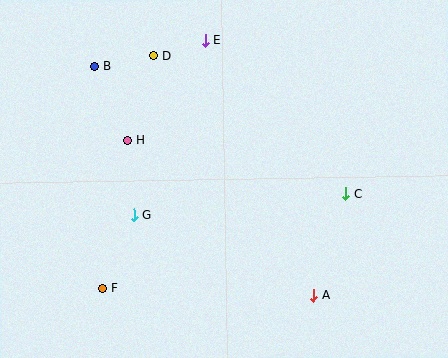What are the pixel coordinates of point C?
Point C is at (346, 194).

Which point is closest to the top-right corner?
Point C is closest to the top-right corner.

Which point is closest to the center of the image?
Point G at (134, 215) is closest to the center.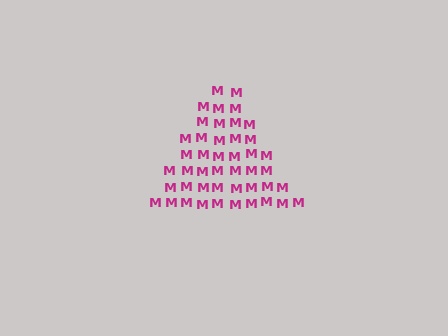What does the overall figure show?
The overall figure shows a triangle.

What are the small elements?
The small elements are letter M's.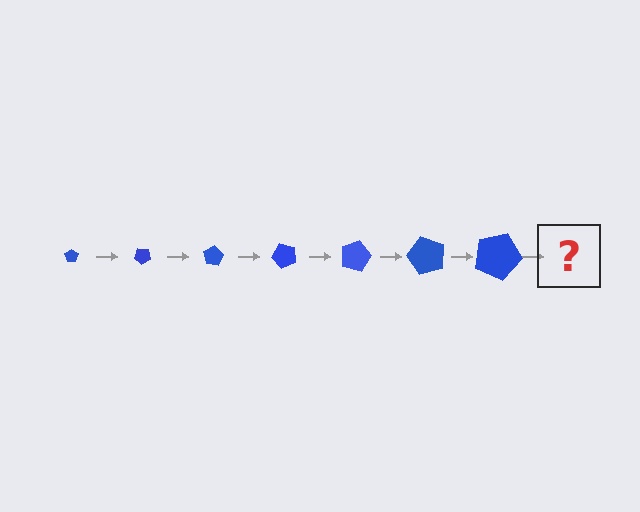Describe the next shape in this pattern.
It should be a pentagon, larger than the previous one and rotated 280 degrees from the start.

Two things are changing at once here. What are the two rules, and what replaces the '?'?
The two rules are that the pentagon grows larger each step and it rotates 40 degrees each step. The '?' should be a pentagon, larger than the previous one and rotated 280 degrees from the start.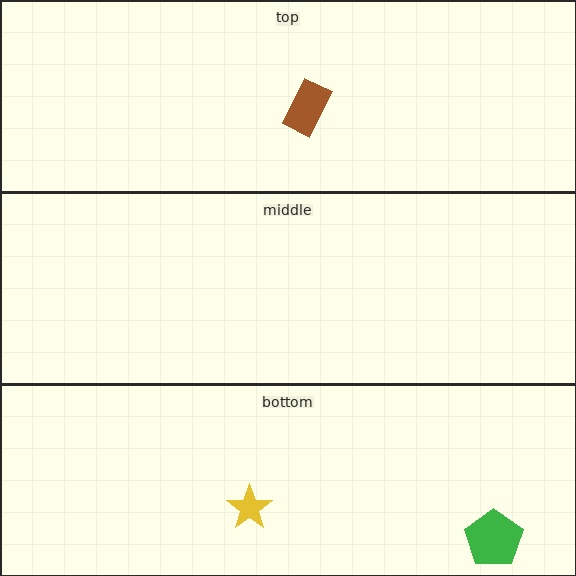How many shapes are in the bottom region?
2.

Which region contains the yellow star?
The bottom region.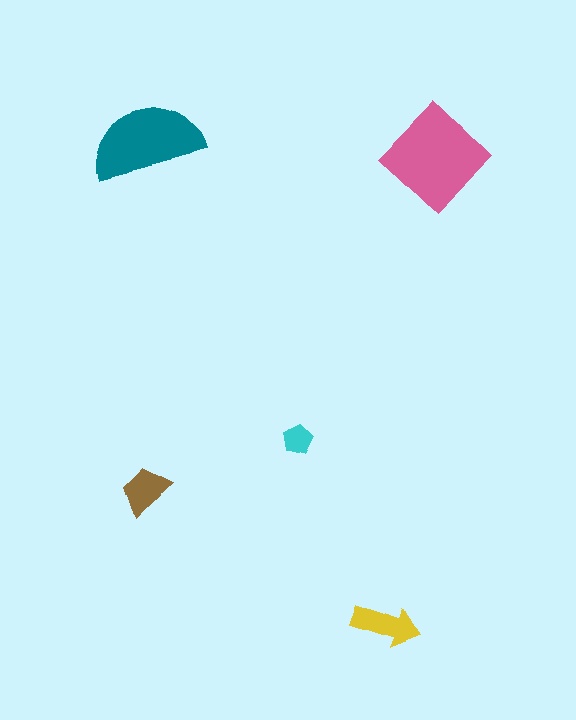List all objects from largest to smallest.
The pink diamond, the teal semicircle, the yellow arrow, the brown trapezoid, the cyan pentagon.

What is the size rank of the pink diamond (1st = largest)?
1st.